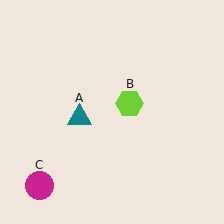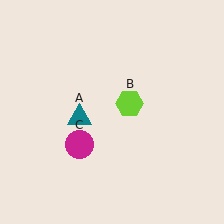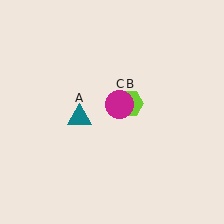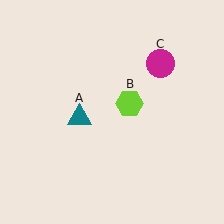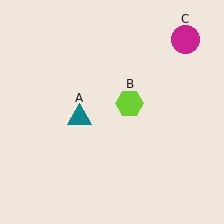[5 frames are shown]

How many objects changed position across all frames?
1 object changed position: magenta circle (object C).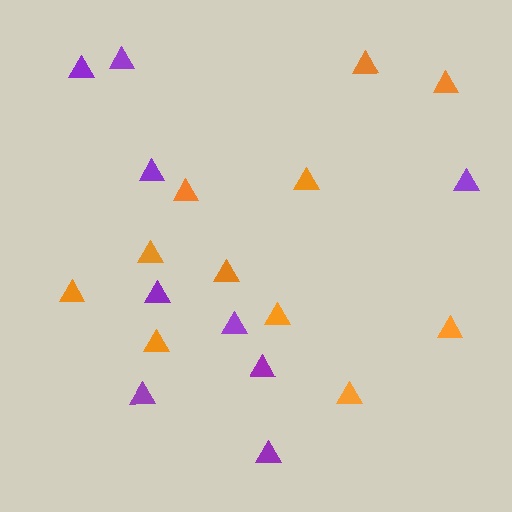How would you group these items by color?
There are 2 groups: one group of orange triangles (11) and one group of purple triangles (9).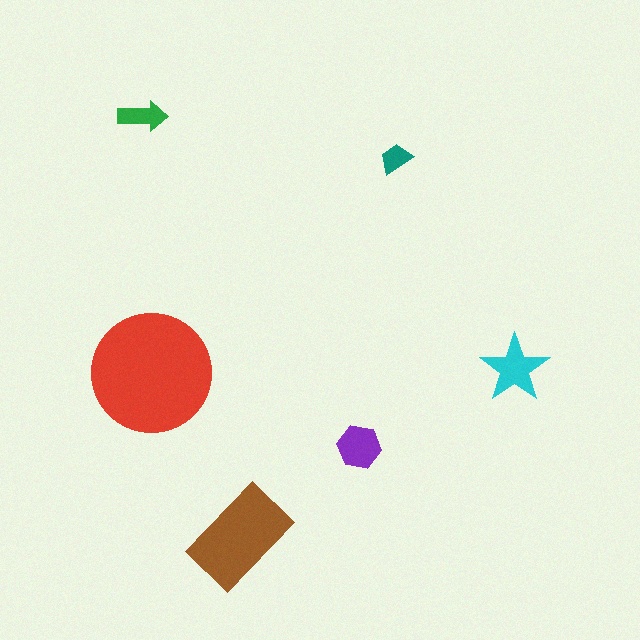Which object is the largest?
The red circle.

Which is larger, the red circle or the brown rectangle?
The red circle.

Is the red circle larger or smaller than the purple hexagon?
Larger.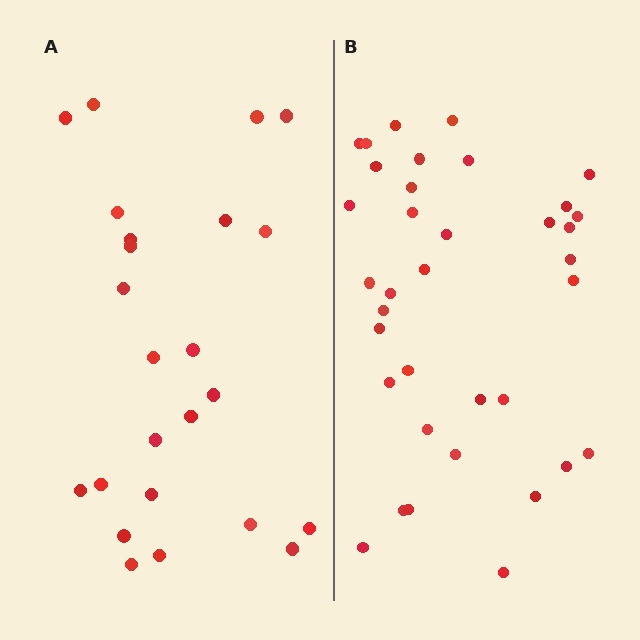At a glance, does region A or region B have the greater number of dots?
Region B (the right region) has more dots.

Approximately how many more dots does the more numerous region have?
Region B has roughly 12 or so more dots than region A.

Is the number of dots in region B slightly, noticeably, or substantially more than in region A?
Region B has substantially more. The ratio is roughly 1.5 to 1.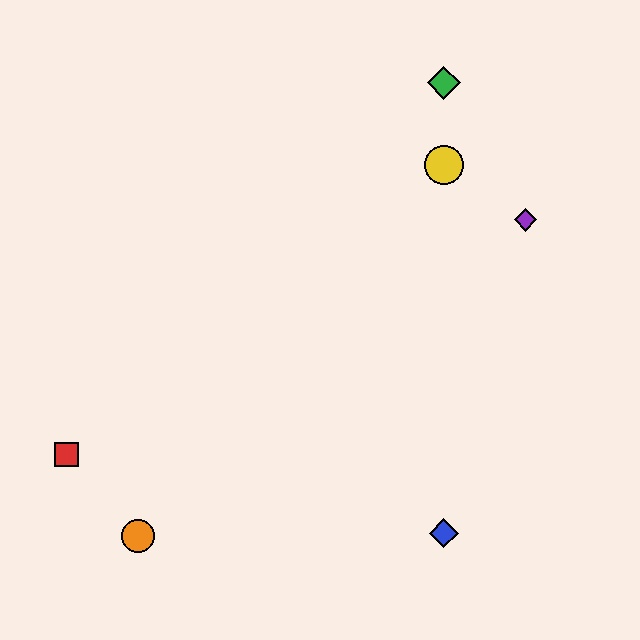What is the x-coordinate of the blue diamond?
The blue diamond is at x≈444.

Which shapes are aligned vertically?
The blue diamond, the green diamond, the yellow circle are aligned vertically.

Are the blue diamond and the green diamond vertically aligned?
Yes, both are at x≈444.